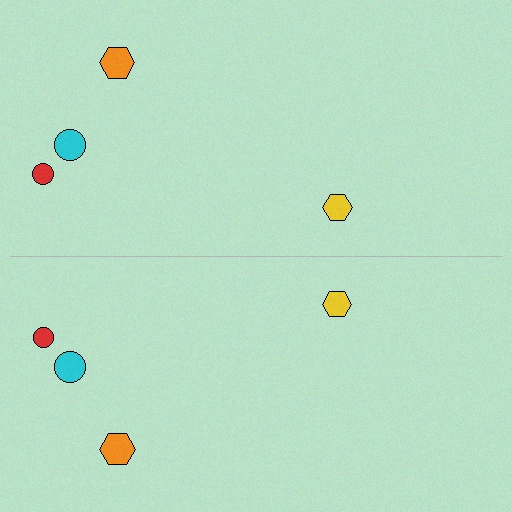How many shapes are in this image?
There are 8 shapes in this image.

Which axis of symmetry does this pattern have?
The pattern has a horizontal axis of symmetry running through the center of the image.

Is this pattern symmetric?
Yes, this pattern has bilateral (reflection) symmetry.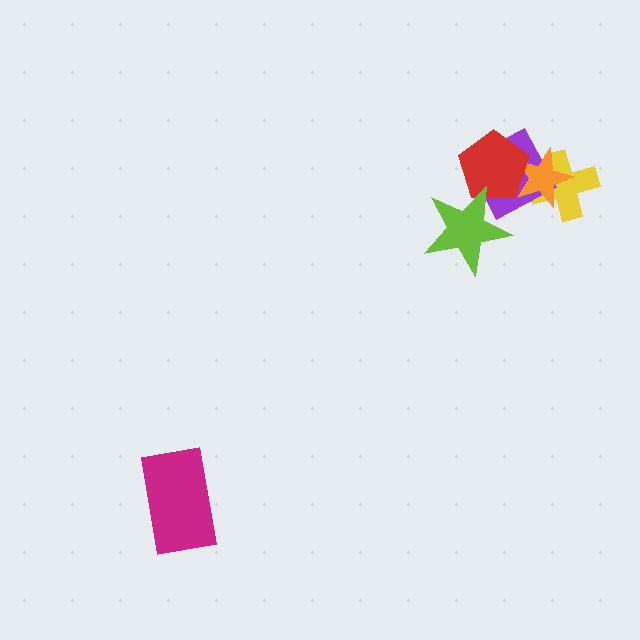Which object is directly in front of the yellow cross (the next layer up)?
The purple diamond is directly in front of the yellow cross.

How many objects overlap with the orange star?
3 objects overlap with the orange star.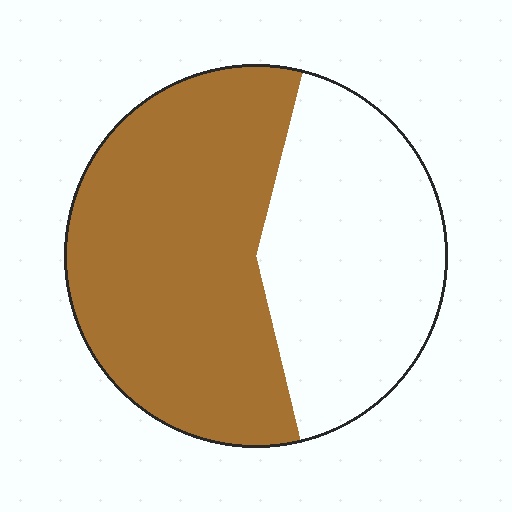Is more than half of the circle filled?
Yes.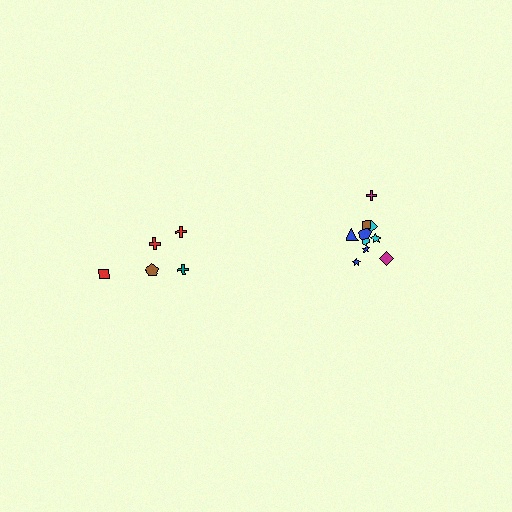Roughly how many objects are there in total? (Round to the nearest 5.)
Roughly 15 objects in total.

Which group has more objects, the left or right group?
The right group.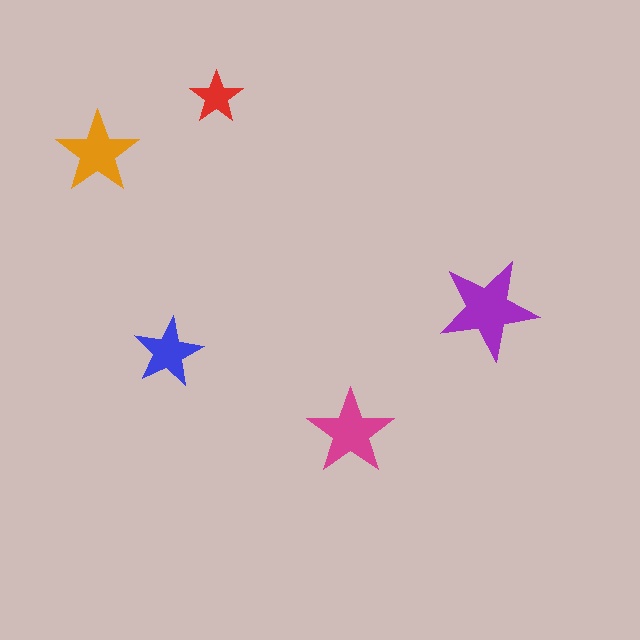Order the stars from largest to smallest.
the purple one, the magenta one, the orange one, the blue one, the red one.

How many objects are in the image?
There are 5 objects in the image.